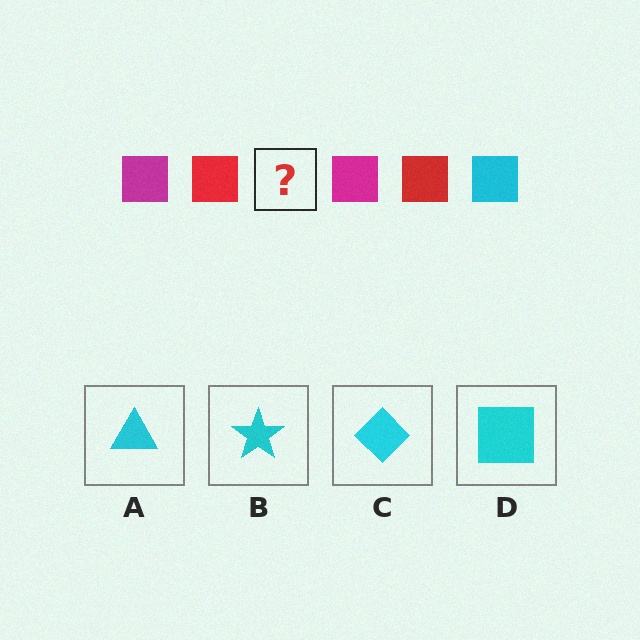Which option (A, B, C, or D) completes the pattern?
D.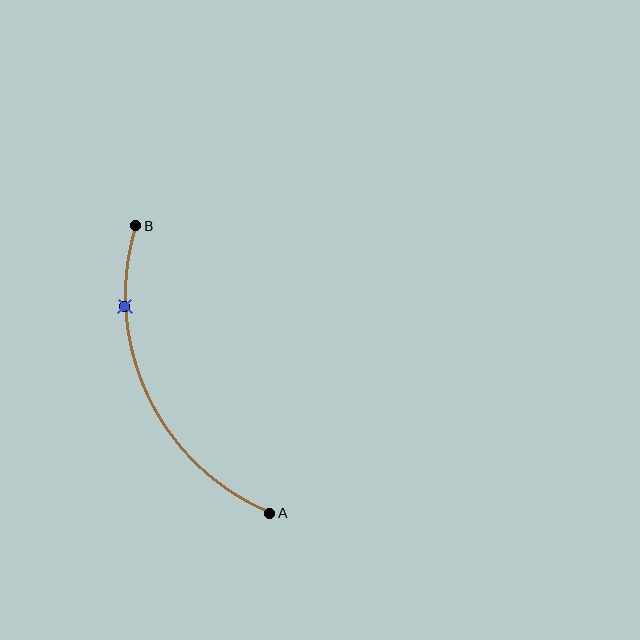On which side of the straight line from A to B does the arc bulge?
The arc bulges to the left of the straight line connecting A and B.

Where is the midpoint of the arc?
The arc midpoint is the point on the curve farthest from the straight line joining A and B. It sits to the left of that line.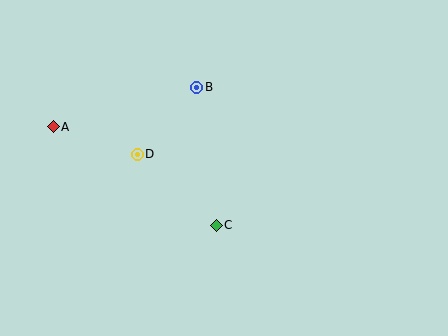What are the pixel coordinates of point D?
Point D is at (137, 154).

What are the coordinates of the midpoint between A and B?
The midpoint between A and B is at (125, 107).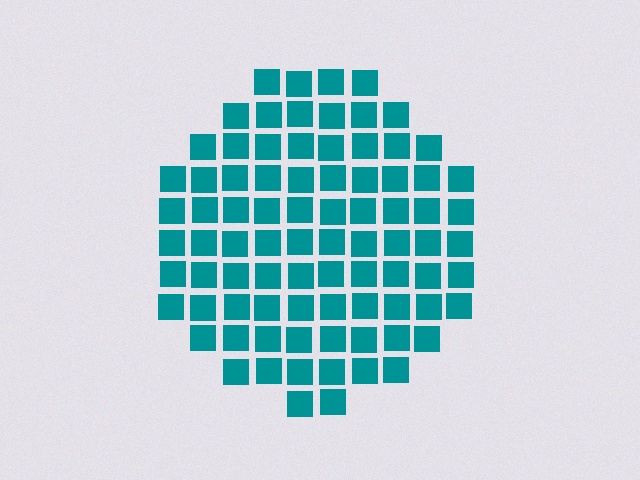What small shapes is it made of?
It is made of small squares.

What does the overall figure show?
The overall figure shows a circle.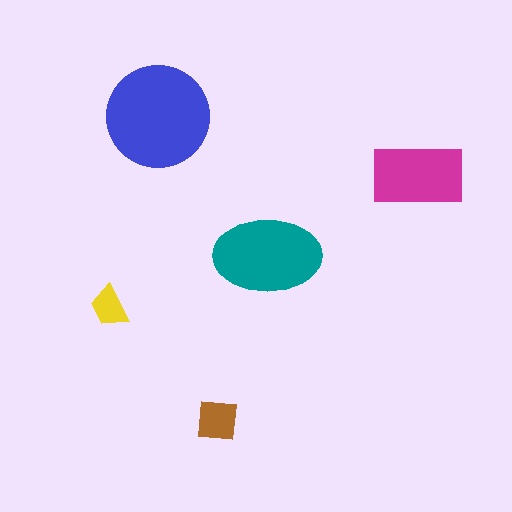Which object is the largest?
The blue circle.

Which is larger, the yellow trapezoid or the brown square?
The brown square.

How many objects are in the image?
There are 5 objects in the image.